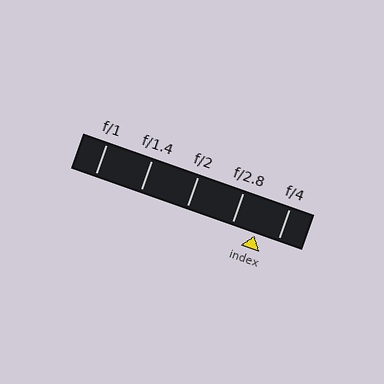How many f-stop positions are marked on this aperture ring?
There are 5 f-stop positions marked.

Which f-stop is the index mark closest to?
The index mark is closest to f/4.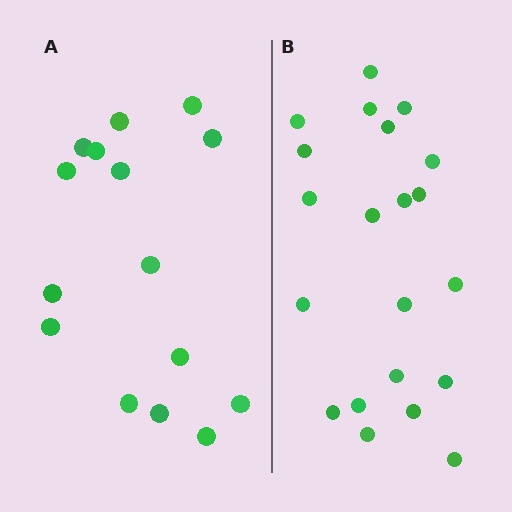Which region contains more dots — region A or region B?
Region B (the right region) has more dots.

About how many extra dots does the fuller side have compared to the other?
Region B has about 6 more dots than region A.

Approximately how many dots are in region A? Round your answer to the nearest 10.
About 20 dots. (The exact count is 15, which rounds to 20.)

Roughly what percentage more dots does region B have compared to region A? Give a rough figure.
About 40% more.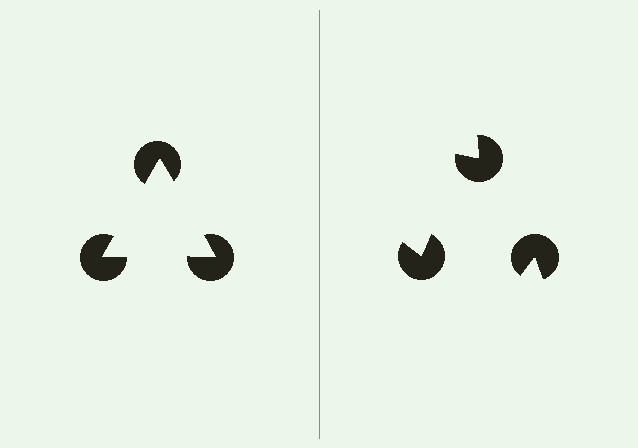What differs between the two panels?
The pac-man discs are positioned identically on both sides; only the wedge orientations differ. On the left they align to a triangle; on the right they are misaligned.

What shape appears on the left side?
An illusory triangle.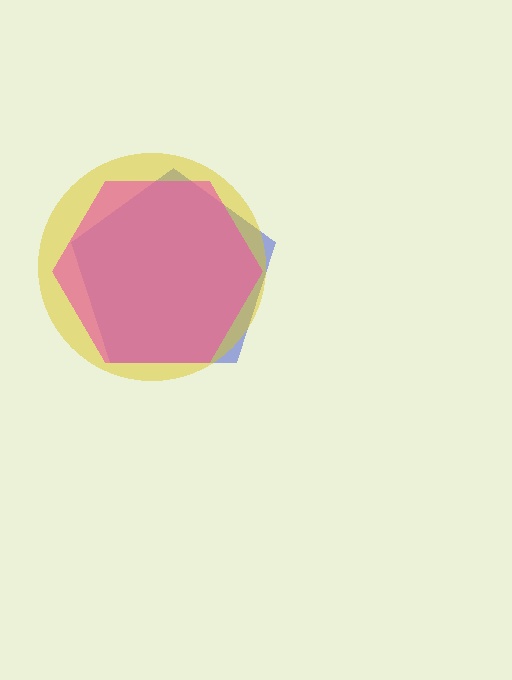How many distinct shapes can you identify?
There are 3 distinct shapes: a blue pentagon, a yellow circle, a pink hexagon.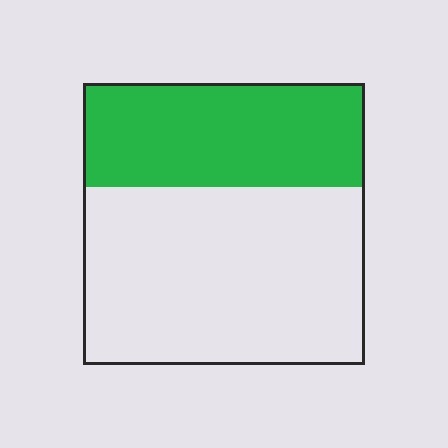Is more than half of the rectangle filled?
No.